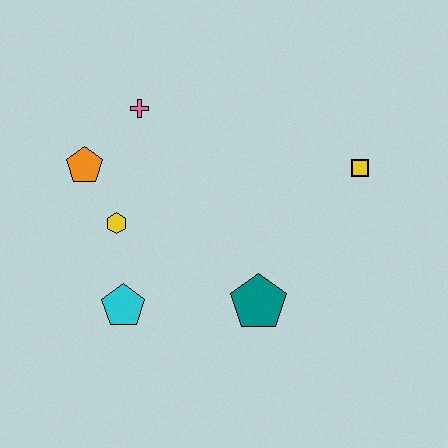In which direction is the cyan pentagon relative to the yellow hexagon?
The cyan pentagon is below the yellow hexagon.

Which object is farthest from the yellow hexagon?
The yellow square is farthest from the yellow hexagon.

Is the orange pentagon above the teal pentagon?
Yes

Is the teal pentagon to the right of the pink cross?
Yes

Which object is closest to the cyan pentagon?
The yellow hexagon is closest to the cyan pentagon.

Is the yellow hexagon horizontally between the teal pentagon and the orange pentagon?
Yes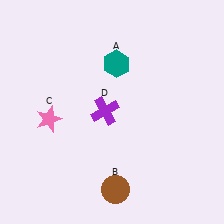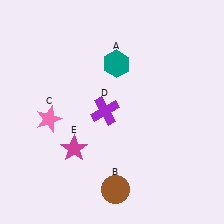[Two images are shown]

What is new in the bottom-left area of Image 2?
A magenta star (E) was added in the bottom-left area of Image 2.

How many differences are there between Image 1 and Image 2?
There is 1 difference between the two images.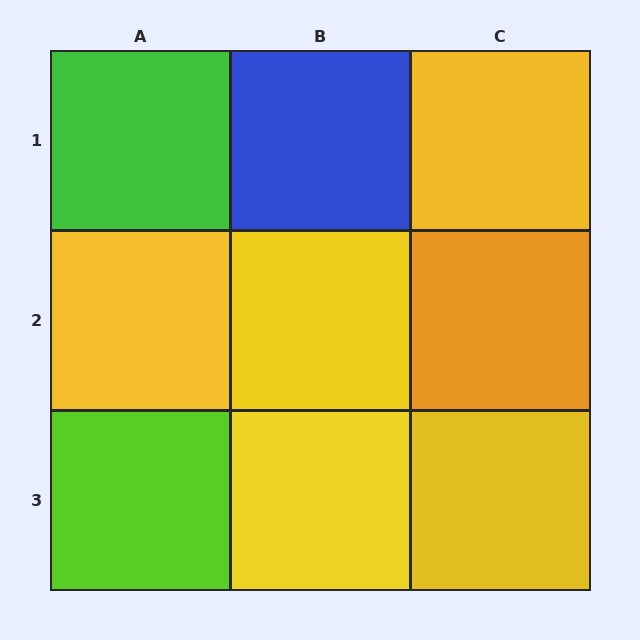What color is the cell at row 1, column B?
Blue.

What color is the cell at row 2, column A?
Yellow.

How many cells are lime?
1 cell is lime.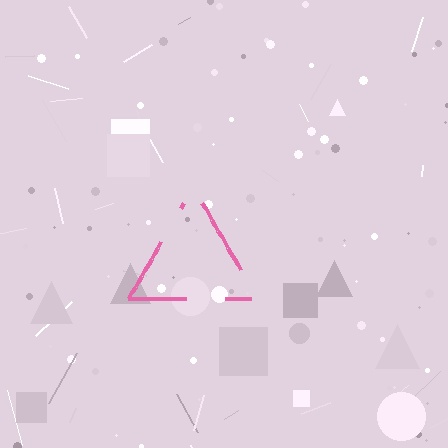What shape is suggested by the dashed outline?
The dashed outline suggests a triangle.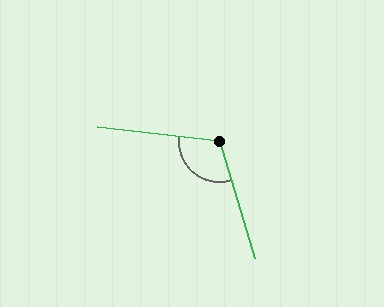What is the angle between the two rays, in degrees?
Approximately 113 degrees.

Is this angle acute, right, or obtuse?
It is obtuse.